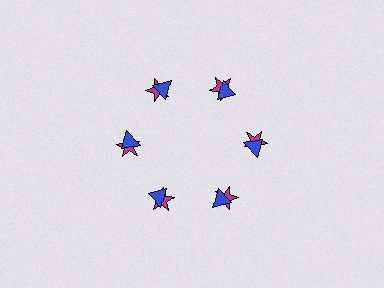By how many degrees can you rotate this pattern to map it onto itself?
The pattern maps onto itself every 60 degrees of rotation.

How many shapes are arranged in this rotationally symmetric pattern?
There are 12 shapes, arranged in 6 groups of 2.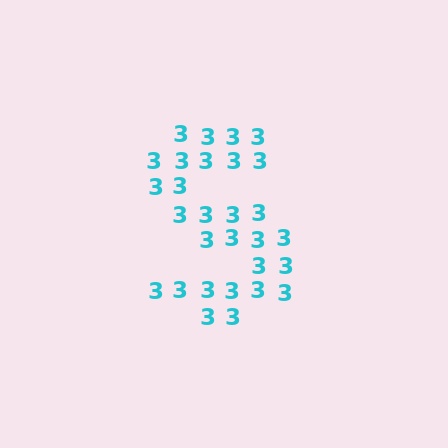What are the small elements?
The small elements are digit 3's.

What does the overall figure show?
The overall figure shows the letter S.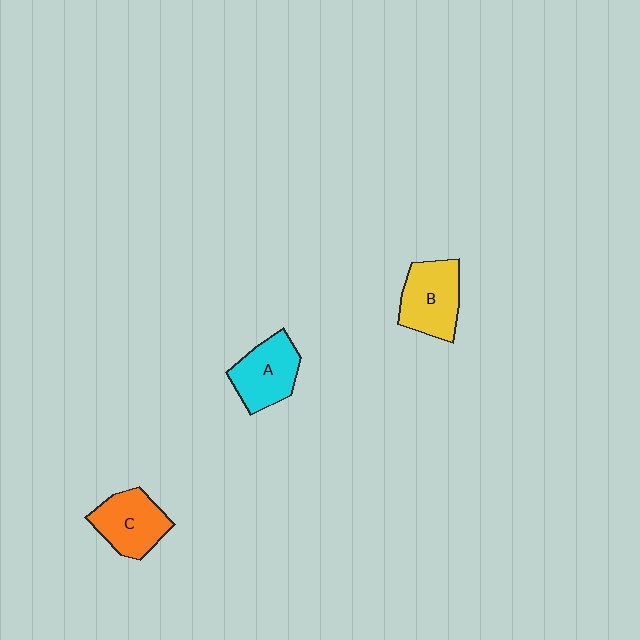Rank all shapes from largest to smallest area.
From largest to smallest: B (yellow), A (cyan), C (orange).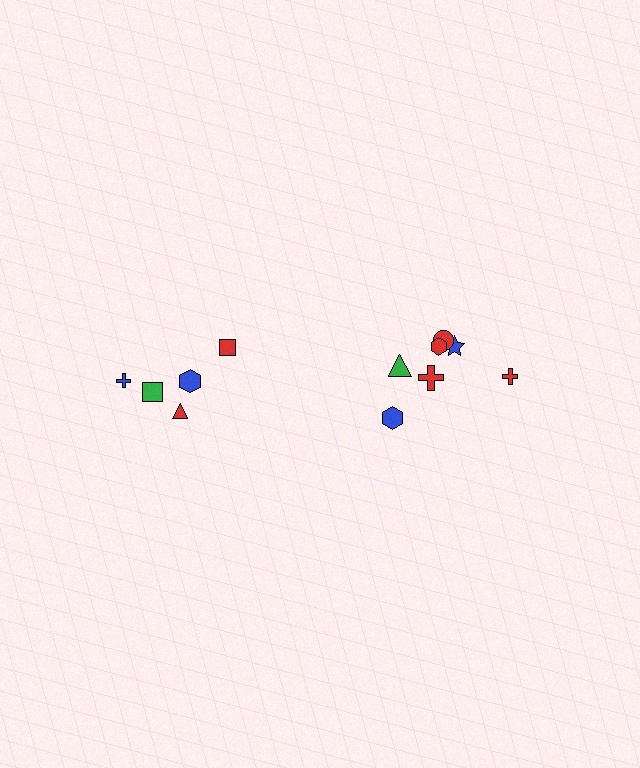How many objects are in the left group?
There are 5 objects.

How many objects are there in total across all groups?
There are 12 objects.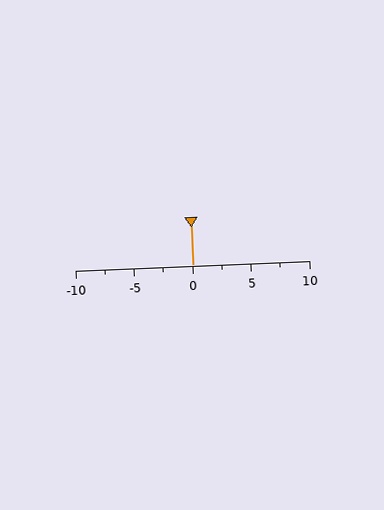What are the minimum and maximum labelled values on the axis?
The axis runs from -10 to 10.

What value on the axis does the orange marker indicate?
The marker indicates approximately 0.